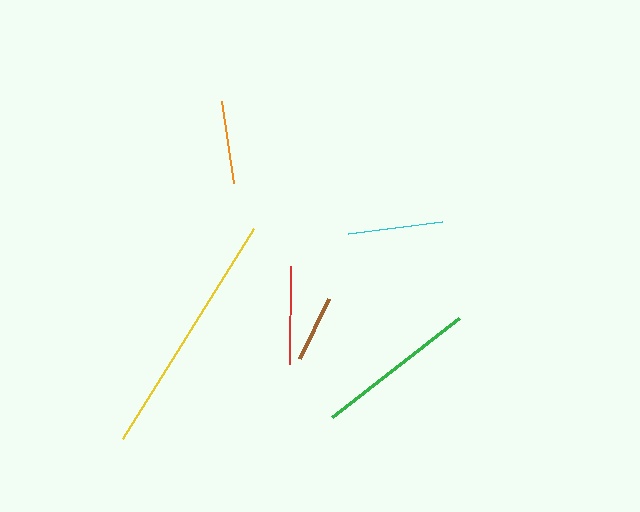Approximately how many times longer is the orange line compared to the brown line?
The orange line is approximately 1.2 times the length of the brown line.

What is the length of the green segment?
The green segment is approximately 161 pixels long.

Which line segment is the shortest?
The brown line is the shortest at approximately 66 pixels.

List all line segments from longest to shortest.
From longest to shortest: yellow, green, red, cyan, orange, brown.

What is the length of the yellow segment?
The yellow segment is approximately 249 pixels long.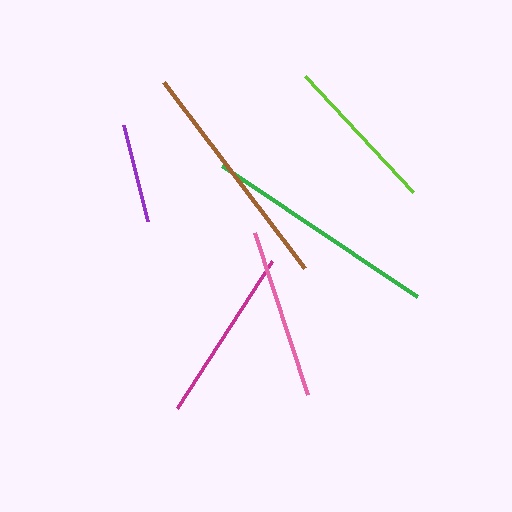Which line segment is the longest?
The green line is the longest at approximately 235 pixels.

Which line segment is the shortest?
The purple line is the shortest at approximately 99 pixels.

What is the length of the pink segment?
The pink segment is approximately 170 pixels long.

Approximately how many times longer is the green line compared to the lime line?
The green line is approximately 1.5 times the length of the lime line.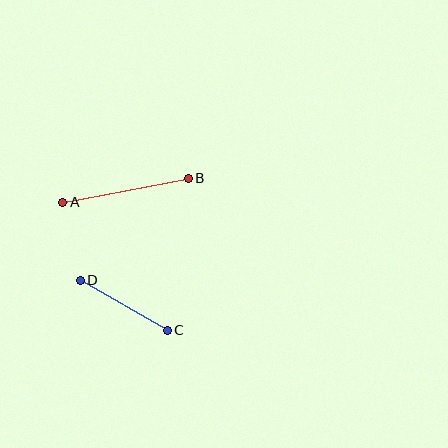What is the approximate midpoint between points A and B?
The midpoint is at approximately (125, 190) pixels.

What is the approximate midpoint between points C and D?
The midpoint is at approximately (124, 305) pixels.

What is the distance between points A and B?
The distance is approximately 128 pixels.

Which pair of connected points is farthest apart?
Points A and B are farthest apart.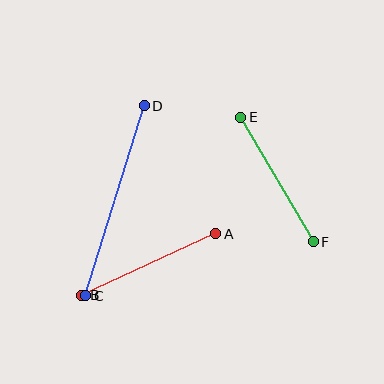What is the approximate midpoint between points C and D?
The midpoint is at approximately (115, 201) pixels.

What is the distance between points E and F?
The distance is approximately 144 pixels.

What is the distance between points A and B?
The distance is approximately 148 pixels.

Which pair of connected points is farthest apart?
Points C and D are farthest apart.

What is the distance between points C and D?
The distance is approximately 199 pixels.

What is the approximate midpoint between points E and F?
The midpoint is at approximately (277, 179) pixels.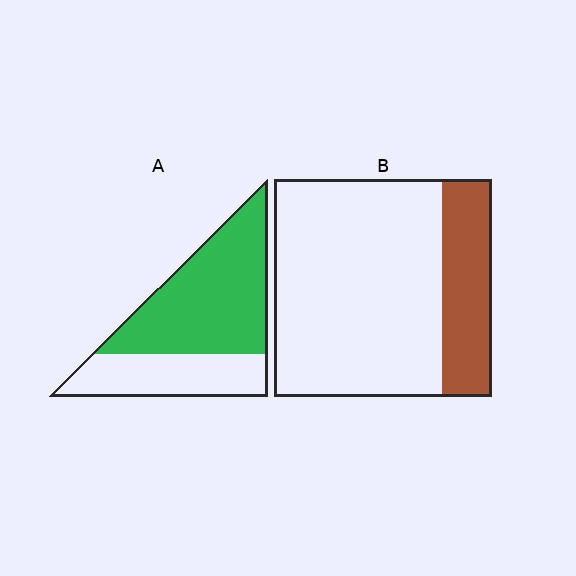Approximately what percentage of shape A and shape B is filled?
A is approximately 65% and B is approximately 25%.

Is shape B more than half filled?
No.